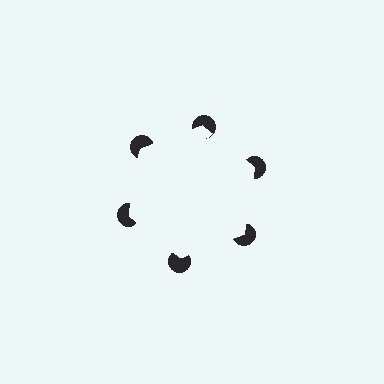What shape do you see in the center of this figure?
An illusory hexagon — its edges are inferred from the aligned wedge cuts in the pac-man discs, not physically drawn.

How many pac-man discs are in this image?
There are 6 — one at each vertex of the illusory hexagon.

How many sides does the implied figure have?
6 sides.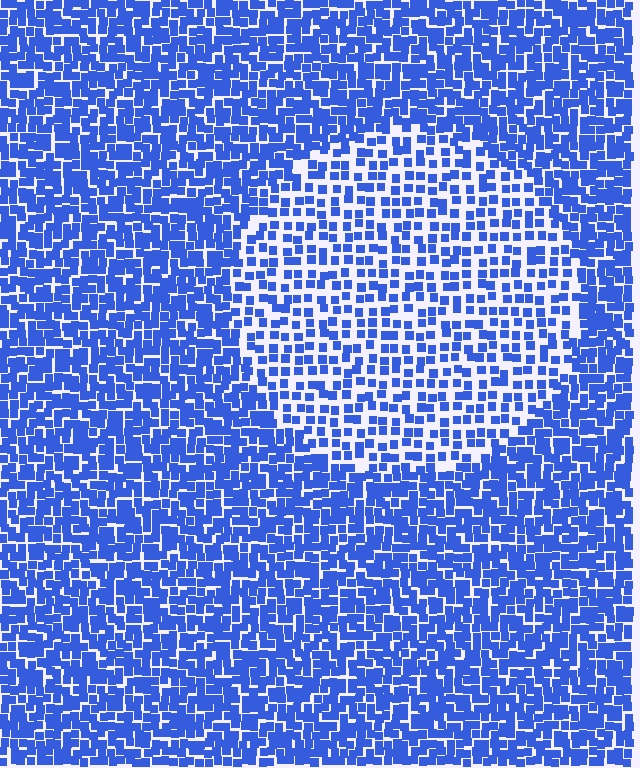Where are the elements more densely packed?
The elements are more densely packed outside the circle boundary.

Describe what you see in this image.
The image contains small blue elements arranged at two different densities. A circle-shaped region is visible where the elements are less densely packed than the surrounding area.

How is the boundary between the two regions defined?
The boundary is defined by a change in element density (approximately 1.9x ratio). All elements are the same color, size, and shape.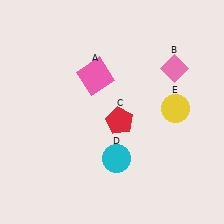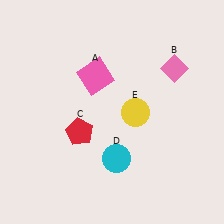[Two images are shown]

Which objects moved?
The objects that moved are: the red pentagon (C), the yellow circle (E).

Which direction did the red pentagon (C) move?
The red pentagon (C) moved left.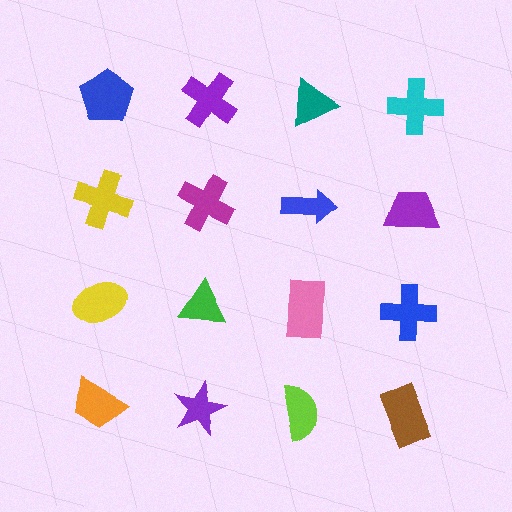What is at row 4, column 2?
A purple star.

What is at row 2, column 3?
A blue arrow.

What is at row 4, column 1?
An orange trapezoid.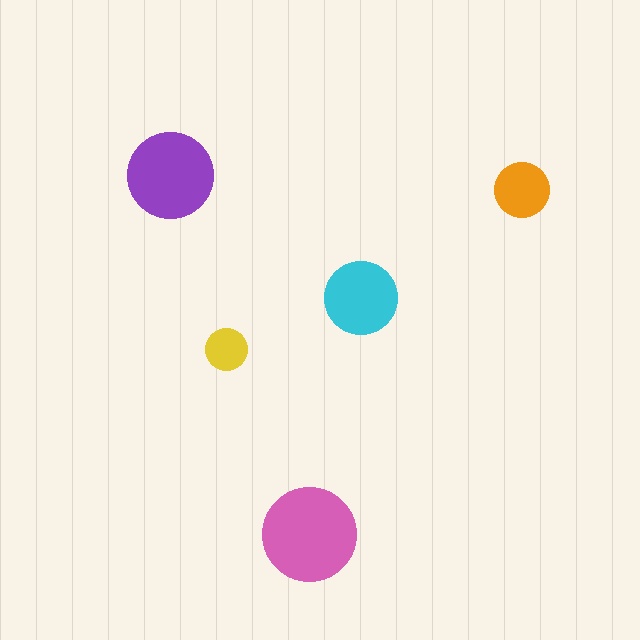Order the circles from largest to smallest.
the pink one, the purple one, the cyan one, the orange one, the yellow one.